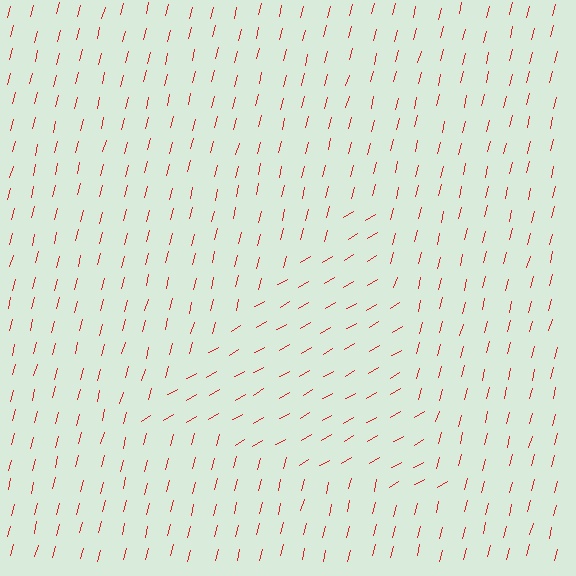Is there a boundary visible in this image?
Yes, there is a texture boundary formed by a change in line orientation.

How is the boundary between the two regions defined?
The boundary is defined purely by a change in line orientation (approximately 45 degrees difference). All lines are the same color and thickness.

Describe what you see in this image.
The image is filled with small red line segments. A triangle region in the image has lines oriented differently from the surrounding lines, creating a visible texture boundary.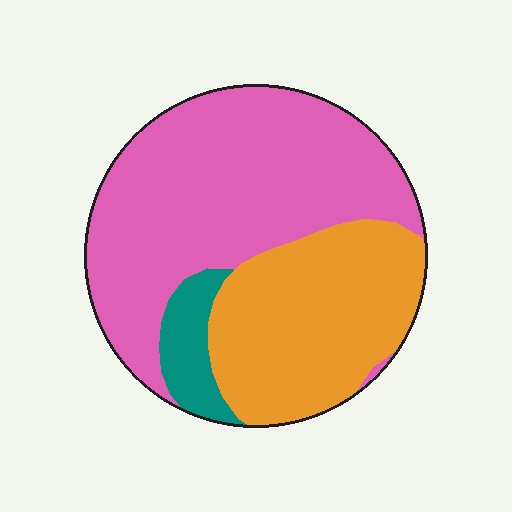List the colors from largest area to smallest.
From largest to smallest: pink, orange, teal.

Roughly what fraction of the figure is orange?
Orange takes up about three eighths (3/8) of the figure.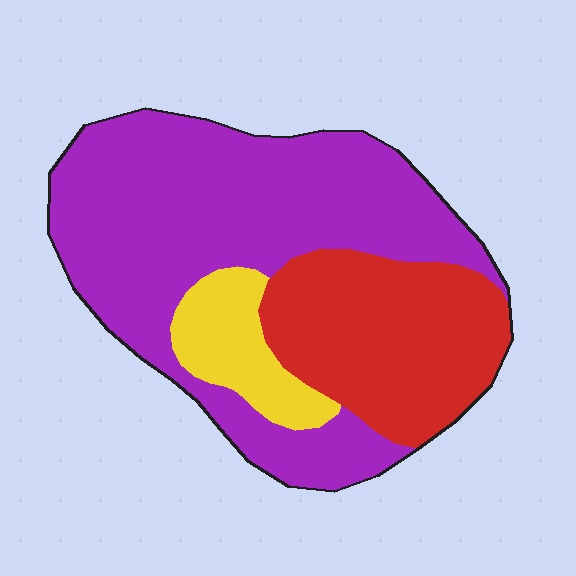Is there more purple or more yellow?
Purple.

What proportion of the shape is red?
Red covers roughly 30% of the shape.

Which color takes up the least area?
Yellow, at roughly 10%.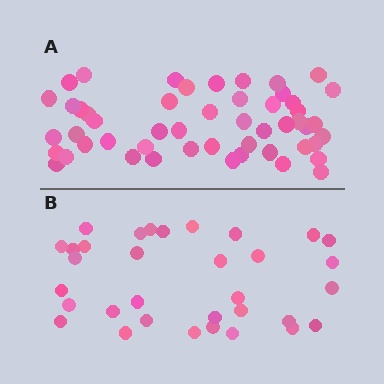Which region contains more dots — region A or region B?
Region A (the top region) has more dots.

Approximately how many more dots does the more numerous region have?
Region A has approximately 20 more dots than region B.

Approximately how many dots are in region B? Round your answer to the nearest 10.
About 30 dots. (The exact count is 33, which rounds to 30.)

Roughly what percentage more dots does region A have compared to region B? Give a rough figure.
About 55% more.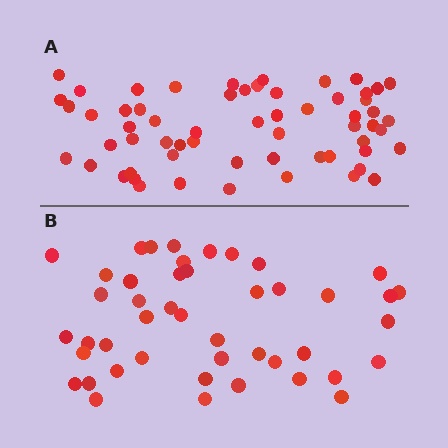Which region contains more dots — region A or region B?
Region A (the top region) has more dots.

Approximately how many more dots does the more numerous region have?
Region A has approximately 15 more dots than region B.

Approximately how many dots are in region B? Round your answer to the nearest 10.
About 40 dots. (The exact count is 45, which rounds to 40.)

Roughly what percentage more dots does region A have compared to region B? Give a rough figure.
About 35% more.